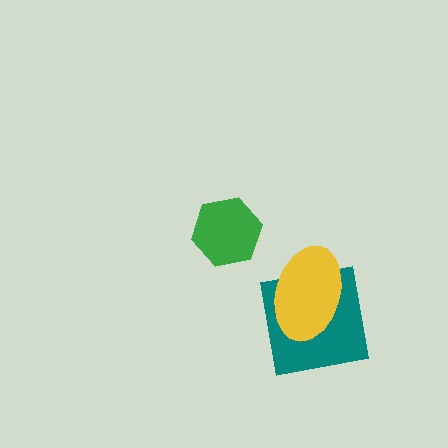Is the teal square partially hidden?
Yes, it is partially covered by another shape.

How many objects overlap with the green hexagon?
0 objects overlap with the green hexagon.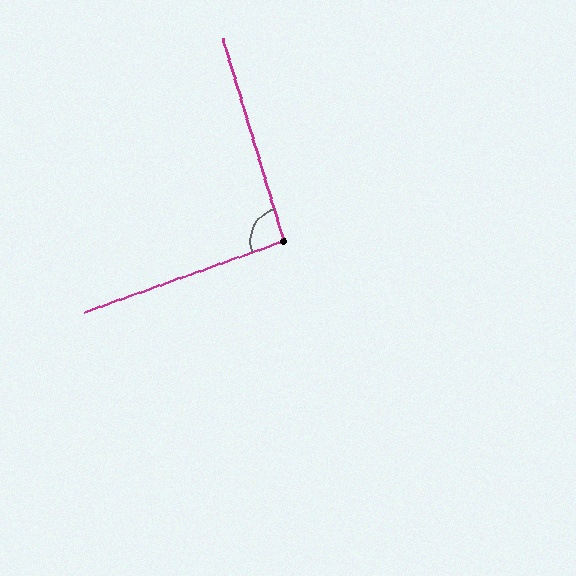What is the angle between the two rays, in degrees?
Approximately 93 degrees.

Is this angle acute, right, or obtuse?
It is approximately a right angle.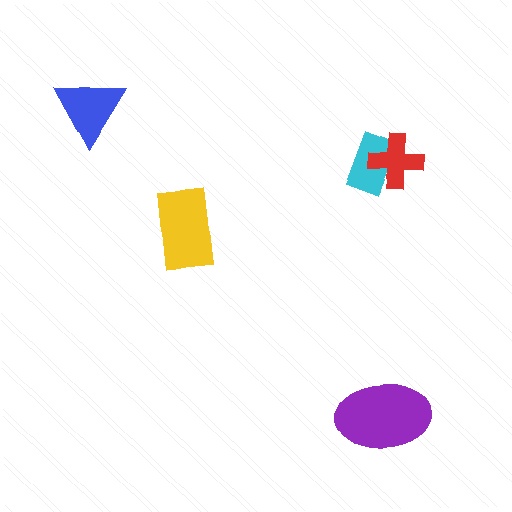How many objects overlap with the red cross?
1 object overlaps with the red cross.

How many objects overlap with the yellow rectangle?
0 objects overlap with the yellow rectangle.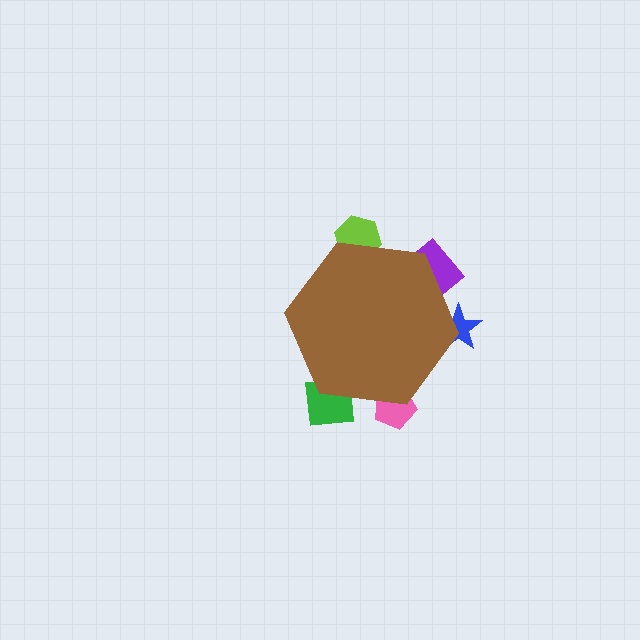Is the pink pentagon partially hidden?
Yes, the pink pentagon is partially hidden behind the brown hexagon.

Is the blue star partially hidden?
Yes, the blue star is partially hidden behind the brown hexagon.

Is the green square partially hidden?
Yes, the green square is partially hidden behind the brown hexagon.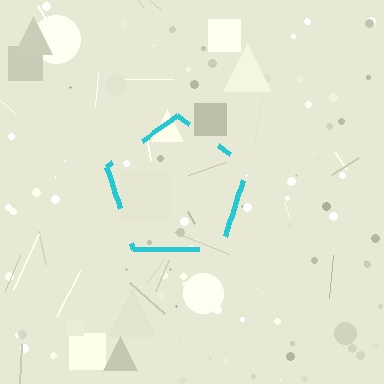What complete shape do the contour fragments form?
The contour fragments form a pentagon.